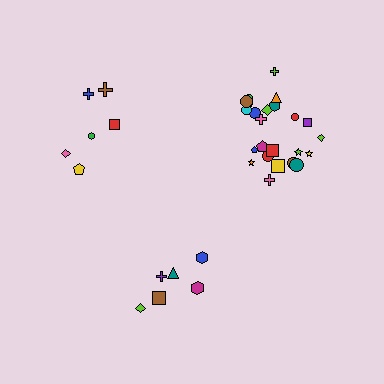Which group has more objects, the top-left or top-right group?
The top-right group.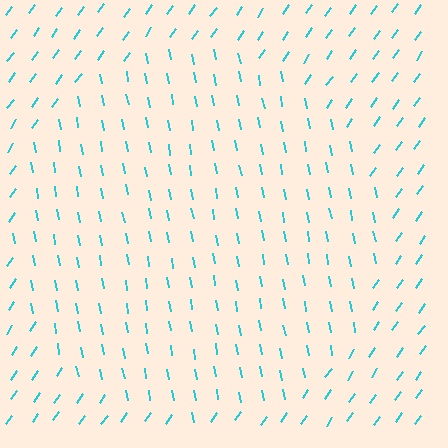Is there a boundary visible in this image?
Yes, there is a texture boundary formed by a change in line orientation.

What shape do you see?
I see a circle.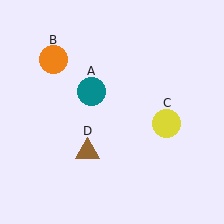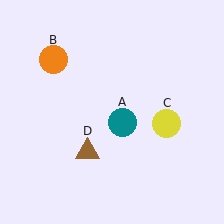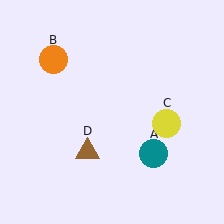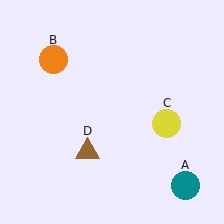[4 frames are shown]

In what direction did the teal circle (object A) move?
The teal circle (object A) moved down and to the right.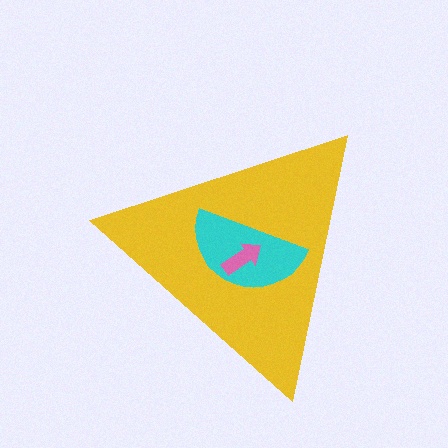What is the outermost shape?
The yellow triangle.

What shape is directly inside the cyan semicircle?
The pink arrow.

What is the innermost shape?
The pink arrow.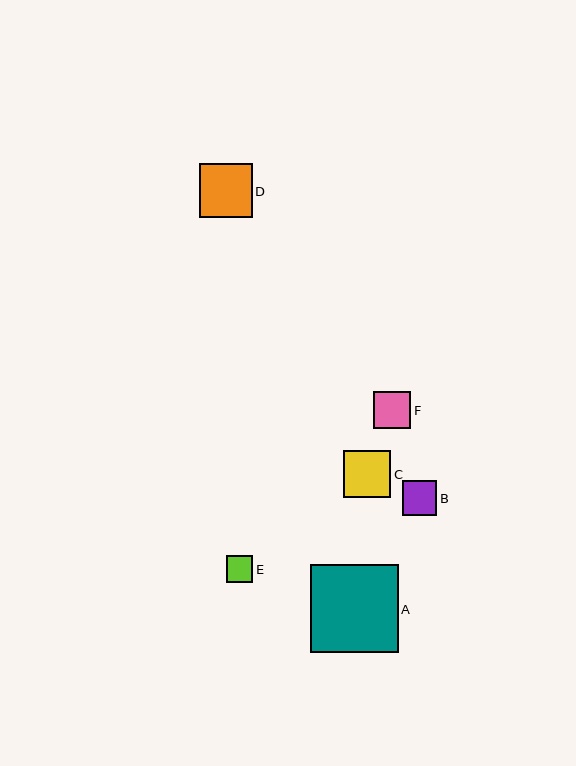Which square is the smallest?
Square E is the smallest with a size of approximately 27 pixels.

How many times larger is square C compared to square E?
Square C is approximately 1.8 times the size of square E.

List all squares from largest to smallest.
From largest to smallest: A, D, C, F, B, E.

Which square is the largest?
Square A is the largest with a size of approximately 88 pixels.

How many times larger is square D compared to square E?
Square D is approximately 2.0 times the size of square E.